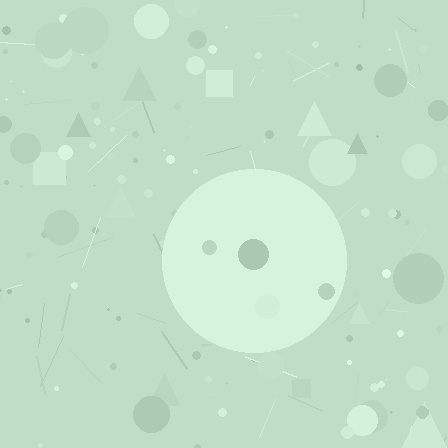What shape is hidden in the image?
A circle is hidden in the image.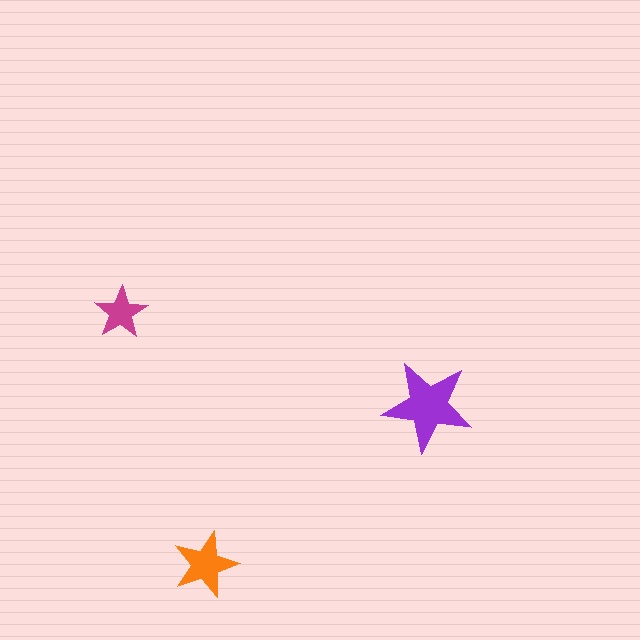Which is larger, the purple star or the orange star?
The purple one.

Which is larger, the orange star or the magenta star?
The orange one.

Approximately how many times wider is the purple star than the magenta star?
About 1.5 times wider.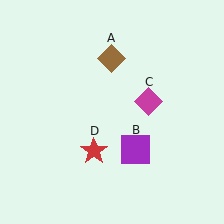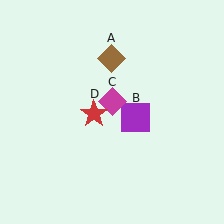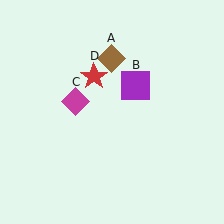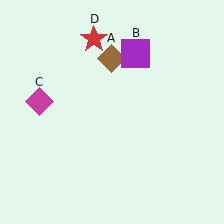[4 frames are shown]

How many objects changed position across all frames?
3 objects changed position: purple square (object B), magenta diamond (object C), red star (object D).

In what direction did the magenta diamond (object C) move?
The magenta diamond (object C) moved left.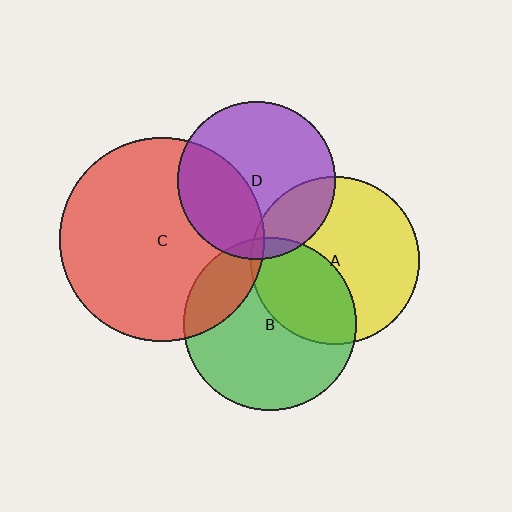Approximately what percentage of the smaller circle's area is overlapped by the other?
Approximately 5%.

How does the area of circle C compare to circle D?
Approximately 1.7 times.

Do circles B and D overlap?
Yes.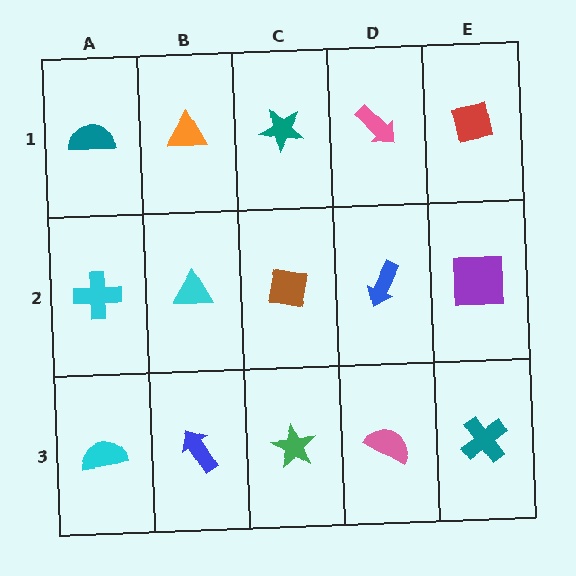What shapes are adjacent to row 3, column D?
A blue arrow (row 2, column D), a green star (row 3, column C), a teal cross (row 3, column E).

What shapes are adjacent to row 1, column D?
A blue arrow (row 2, column D), a teal star (row 1, column C), a red square (row 1, column E).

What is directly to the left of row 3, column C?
A blue arrow.